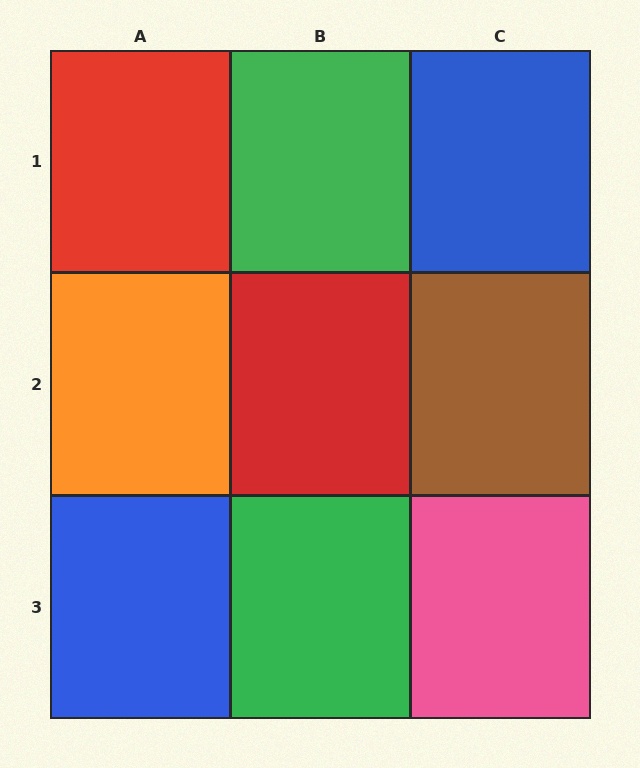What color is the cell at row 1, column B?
Green.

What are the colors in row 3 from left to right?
Blue, green, pink.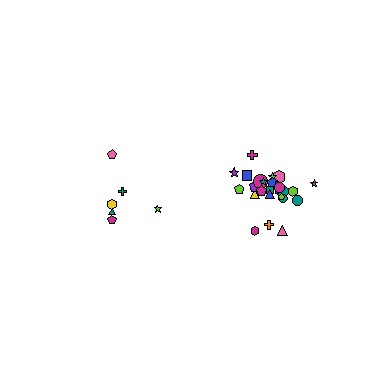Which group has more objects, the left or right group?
The right group.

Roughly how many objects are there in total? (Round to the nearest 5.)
Roughly 30 objects in total.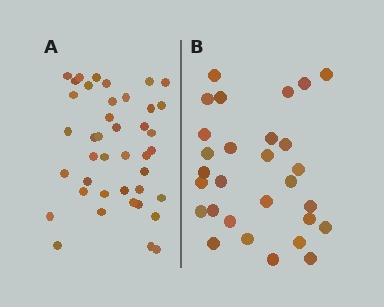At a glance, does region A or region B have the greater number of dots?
Region A (the left region) has more dots.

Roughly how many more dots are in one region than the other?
Region A has roughly 12 or so more dots than region B.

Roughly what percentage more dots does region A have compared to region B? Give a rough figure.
About 40% more.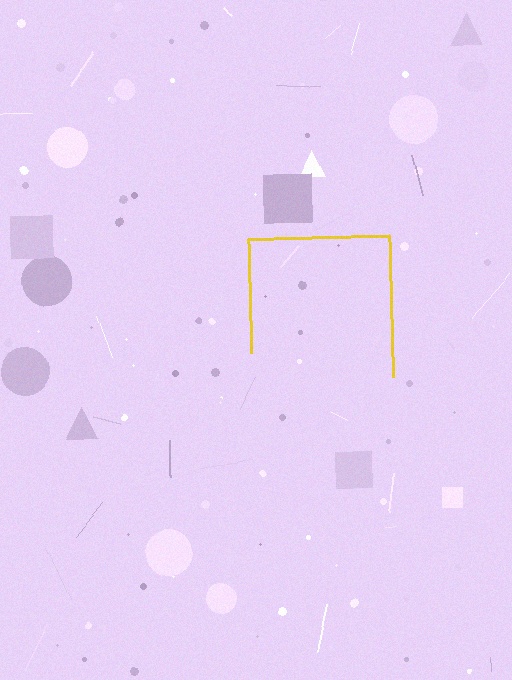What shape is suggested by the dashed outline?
The dashed outline suggests a square.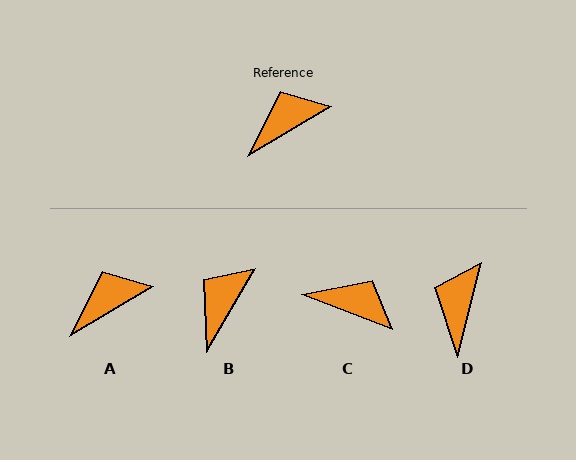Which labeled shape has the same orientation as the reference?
A.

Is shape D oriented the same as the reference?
No, it is off by about 45 degrees.